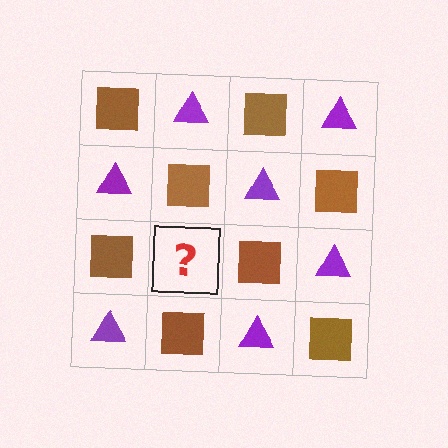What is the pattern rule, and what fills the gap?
The rule is that it alternates brown square and purple triangle in a checkerboard pattern. The gap should be filled with a purple triangle.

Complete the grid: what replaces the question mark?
The question mark should be replaced with a purple triangle.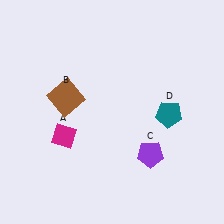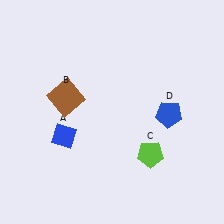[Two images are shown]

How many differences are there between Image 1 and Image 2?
There are 3 differences between the two images.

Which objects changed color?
A changed from magenta to blue. C changed from purple to lime. D changed from teal to blue.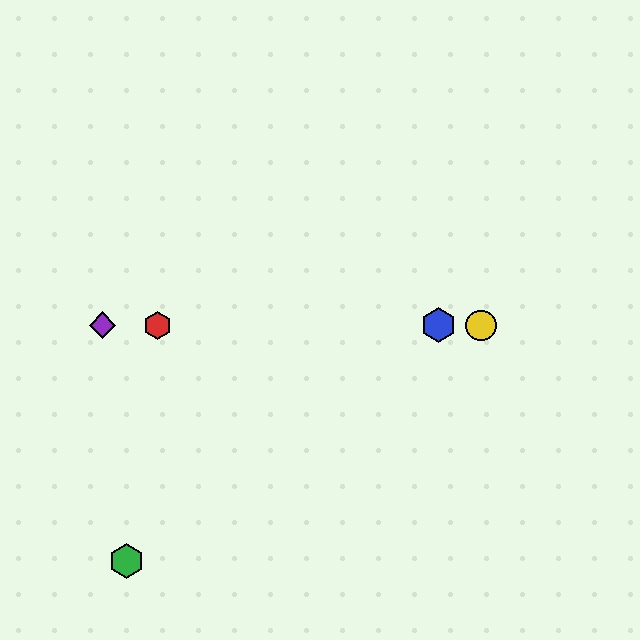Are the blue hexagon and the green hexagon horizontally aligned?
No, the blue hexagon is at y≈325 and the green hexagon is at y≈561.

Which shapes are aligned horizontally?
The red hexagon, the blue hexagon, the yellow circle, the purple diamond are aligned horizontally.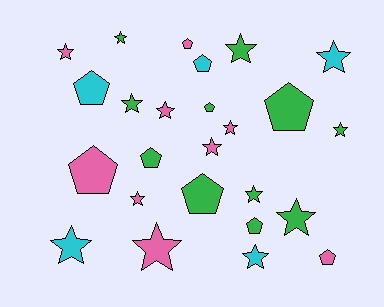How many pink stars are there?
There are 6 pink stars.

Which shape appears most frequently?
Star, with 15 objects.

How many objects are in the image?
There are 25 objects.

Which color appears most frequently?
Green, with 11 objects.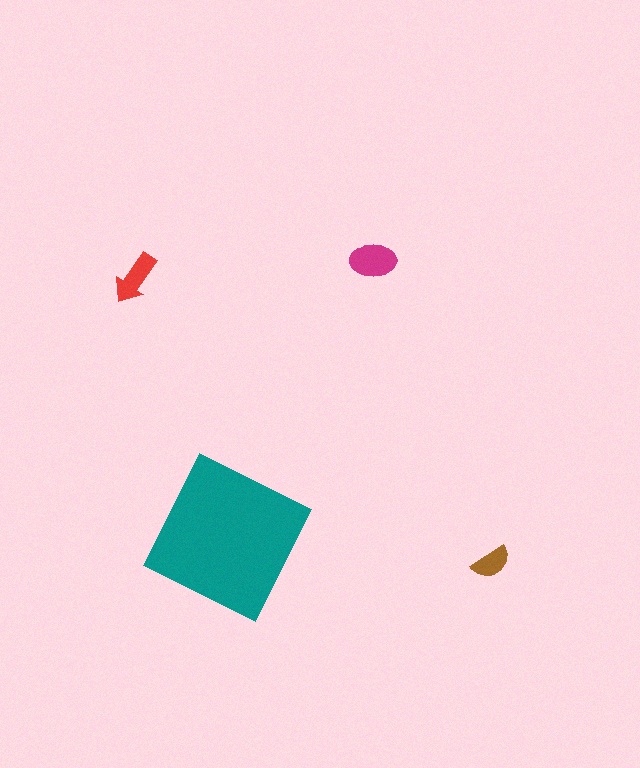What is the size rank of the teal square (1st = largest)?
1st.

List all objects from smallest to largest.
The brown semicircle, the red arrow, the magenta ellipse, the teal square.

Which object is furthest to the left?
The red arrow is leftmost.